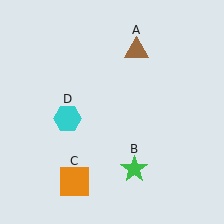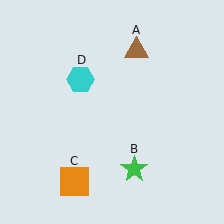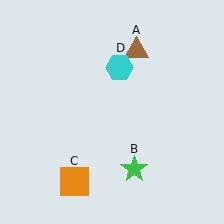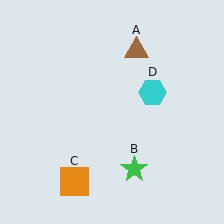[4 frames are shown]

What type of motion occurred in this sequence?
The cyan hexagon (object D) rotated clockwise around the center of the scene.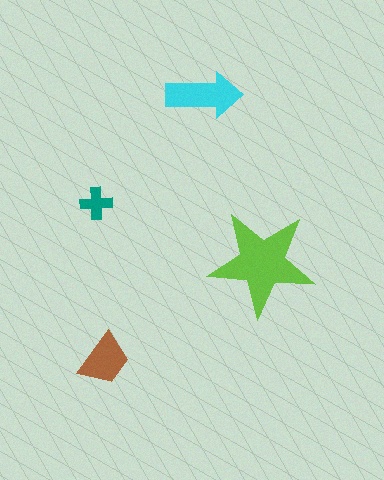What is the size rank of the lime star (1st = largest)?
1st.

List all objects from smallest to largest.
The teal cross, the brown trapezoid, the cyan arrow, the lime star.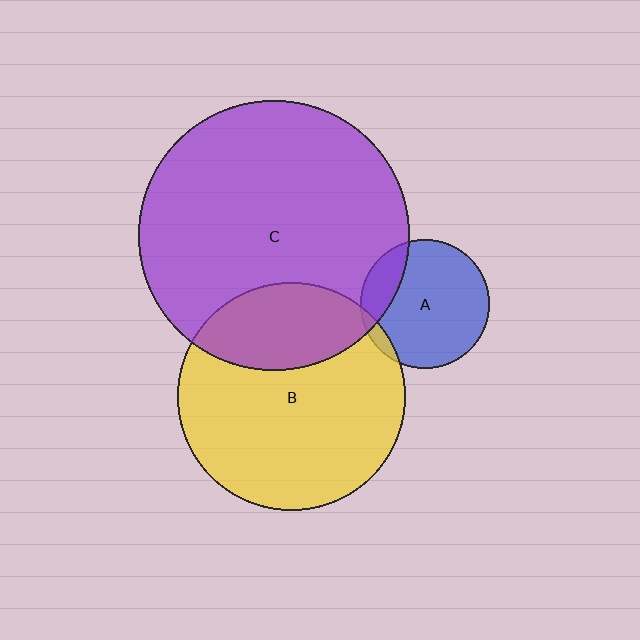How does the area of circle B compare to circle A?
Approximately 3.1 times.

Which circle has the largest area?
Circle C (purple).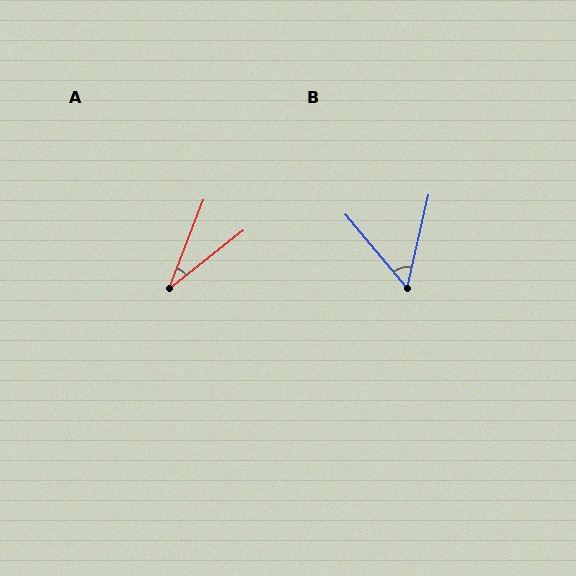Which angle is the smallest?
A, at approximately 30 degrees.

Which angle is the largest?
B, at approximately 53 degrees.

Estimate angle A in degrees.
Approximately 30 degrees.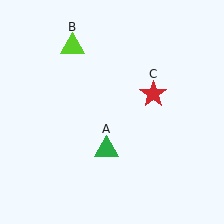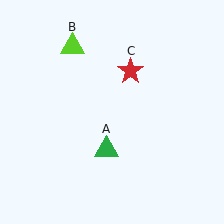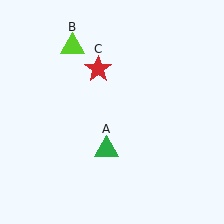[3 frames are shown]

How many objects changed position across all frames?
1 object changed position: red star (object C).